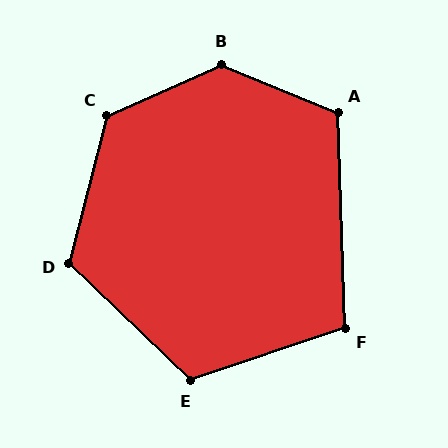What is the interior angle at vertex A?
Approximately 114 degrees (obtuse).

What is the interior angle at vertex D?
Approximately 120 degrees (obtuse).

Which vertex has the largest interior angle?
B, at approximately 133 degrees.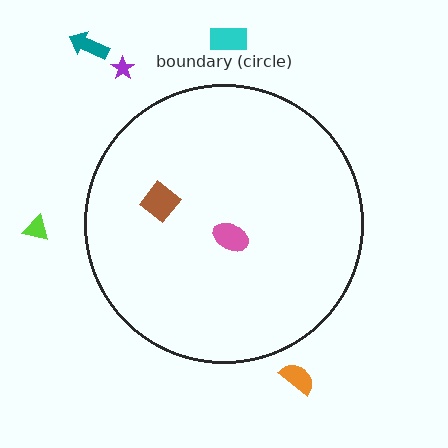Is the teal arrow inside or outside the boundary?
Outside.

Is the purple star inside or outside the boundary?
Outside.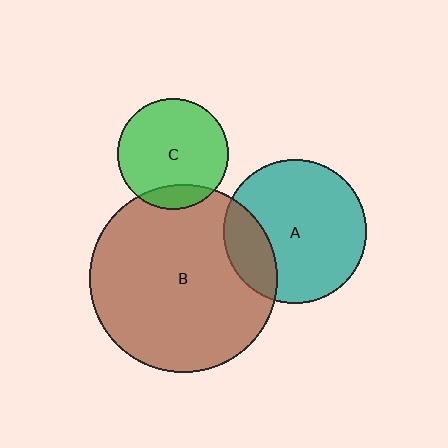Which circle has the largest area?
Circle B (brown).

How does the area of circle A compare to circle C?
Approximately 1.7 times.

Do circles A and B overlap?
Yes.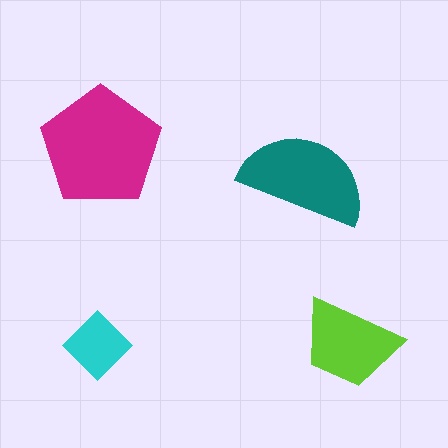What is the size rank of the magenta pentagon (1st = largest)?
1st.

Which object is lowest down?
The lime trapezoid is bottommost.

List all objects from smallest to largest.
The cyan diamond, the lime trapezoid, the teal semicircle, the magenta pentagon.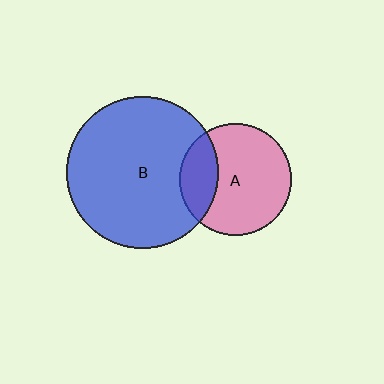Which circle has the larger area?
Circle B (blue).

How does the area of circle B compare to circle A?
Approximately 1.8 times.